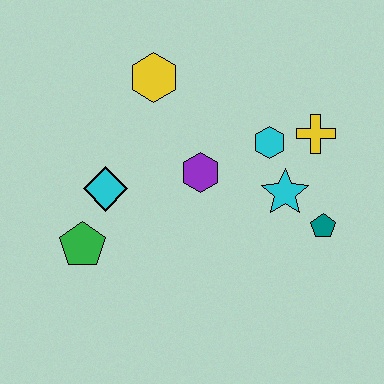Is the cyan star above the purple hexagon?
No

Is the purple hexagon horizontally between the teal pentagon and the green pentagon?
Yes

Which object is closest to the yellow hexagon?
The purple hexagon is closest to the yellow hexagon.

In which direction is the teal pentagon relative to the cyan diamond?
The teal pentagon is to the right of the cyan diamond.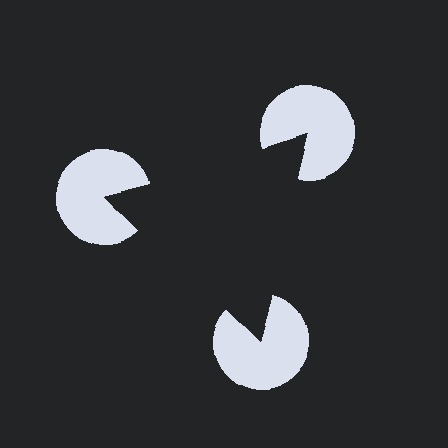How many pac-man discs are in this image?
There are 3 — one at each vertex of the illusory triangle.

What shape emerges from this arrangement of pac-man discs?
An illusory triangle — its edges are inferred from the aligned wedge cuts in the pac-man discs, not physically drawn.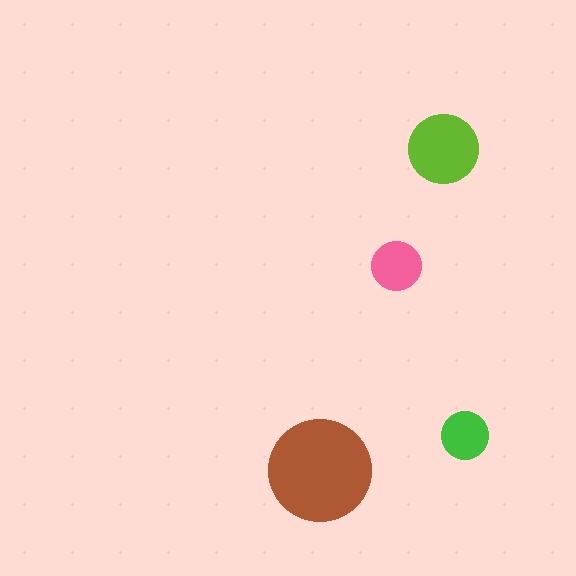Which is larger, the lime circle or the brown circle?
The brown one.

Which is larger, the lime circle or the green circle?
The lime one.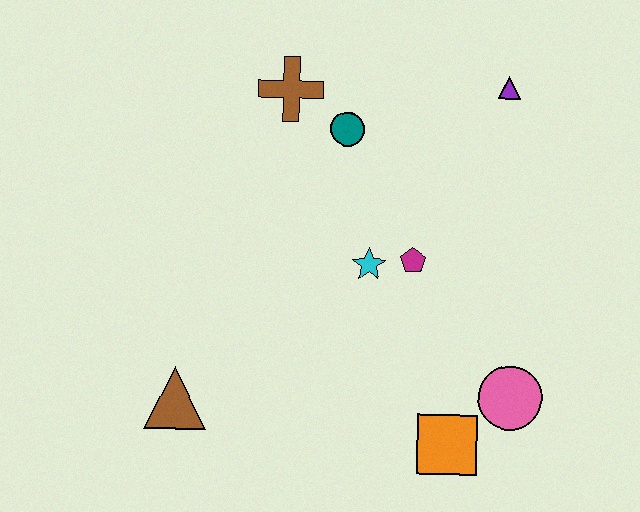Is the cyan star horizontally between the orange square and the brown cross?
Yes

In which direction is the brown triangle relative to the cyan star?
The brown triangle is to the left of the cyan star.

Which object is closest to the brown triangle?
The cyan star is closest to the brown triangle.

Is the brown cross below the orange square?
No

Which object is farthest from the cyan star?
The brown triangle is farthest from the cyan star.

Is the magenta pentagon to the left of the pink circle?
Yes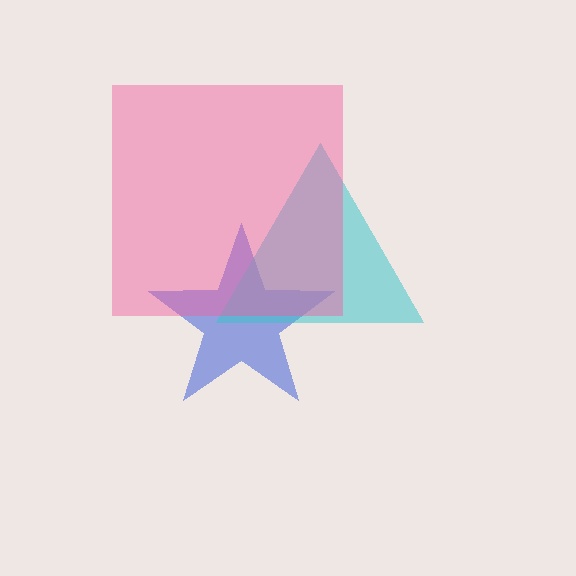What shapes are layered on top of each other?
The layered shapes are: a blue star, a cyan triangle, a pink square.